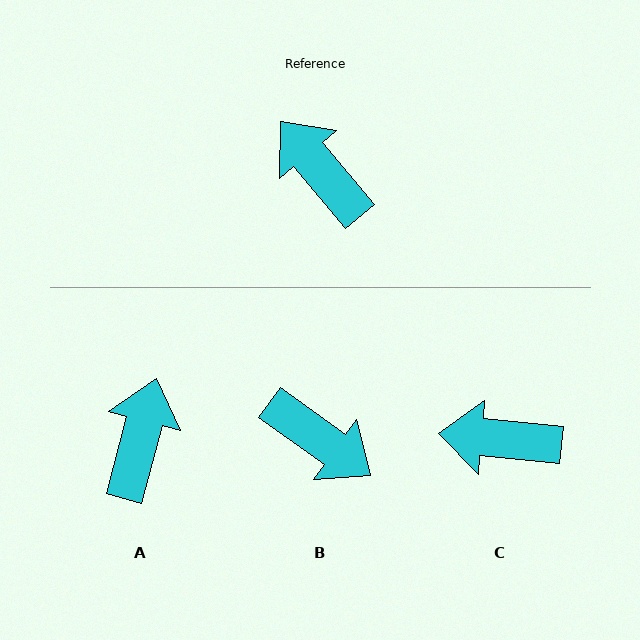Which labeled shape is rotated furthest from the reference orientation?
B, about 166 degrees away.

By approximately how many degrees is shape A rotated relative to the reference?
Approximately 55 degrees clockwise.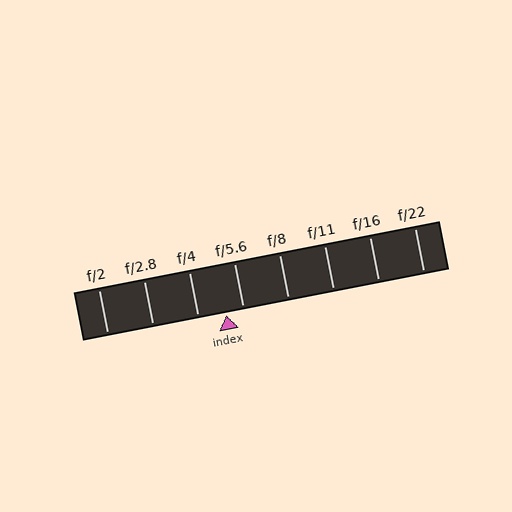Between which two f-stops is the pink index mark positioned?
The index mark is between f/4 and f/5.6.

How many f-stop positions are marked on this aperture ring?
There are 8 f-stop positions marked.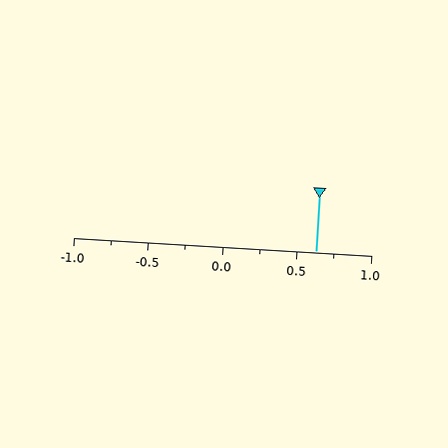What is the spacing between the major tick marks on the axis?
The major ticks are spaced 0.5 apart.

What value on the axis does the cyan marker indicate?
The marker indicates approximately 0.62.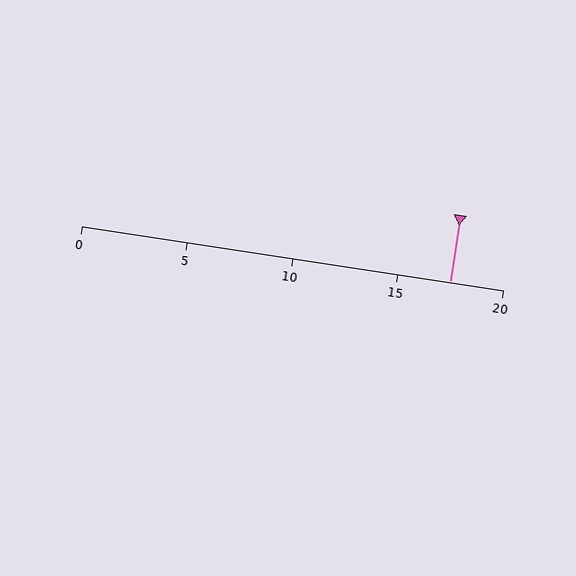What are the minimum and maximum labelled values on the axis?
The axis runs from 0 to 20.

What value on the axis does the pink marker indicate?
The marker indicates approximately 17.5.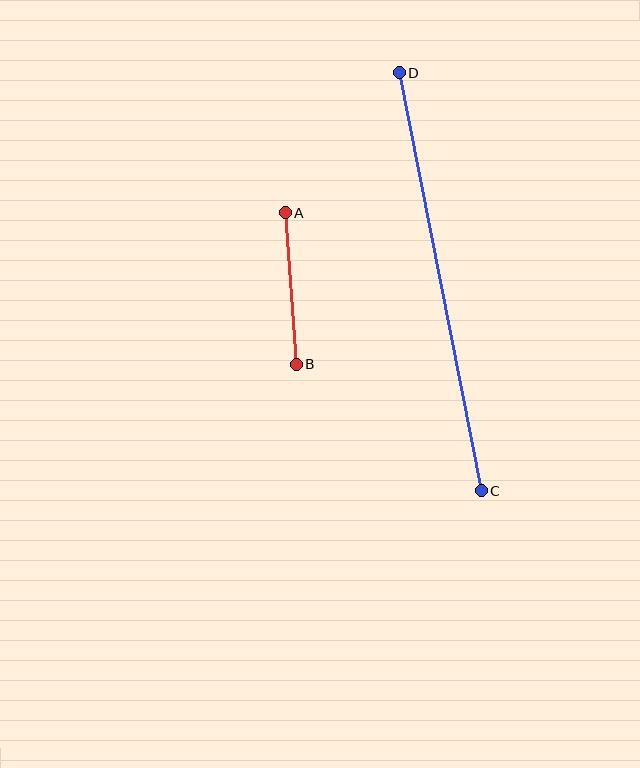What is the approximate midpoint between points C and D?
The midpoint is at approximately (440, 282) pixels.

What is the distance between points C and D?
The distance is approximately 426 pixels.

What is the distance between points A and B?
The distance is approximately 152 pixels.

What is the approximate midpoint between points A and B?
The midpoint is at approximately (291, 289) pixels.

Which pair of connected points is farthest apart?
Points C and D are farthest apart.